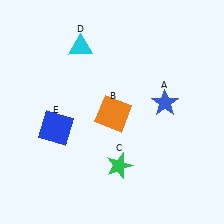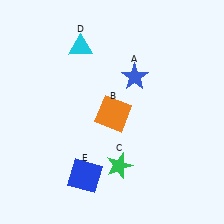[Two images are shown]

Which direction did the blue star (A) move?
The blue star (A) moved left.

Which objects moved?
The objects that moved are: the blue star (A), the blue square (E).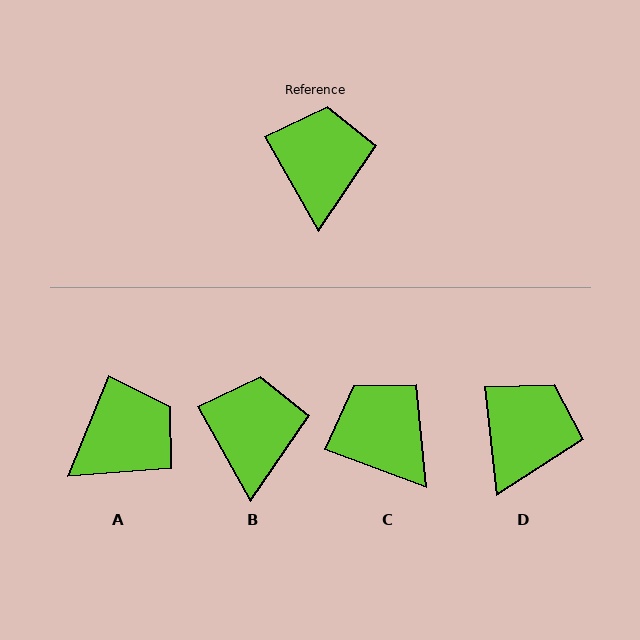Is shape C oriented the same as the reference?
No, it is off by about 40 degrees.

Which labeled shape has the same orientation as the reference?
B.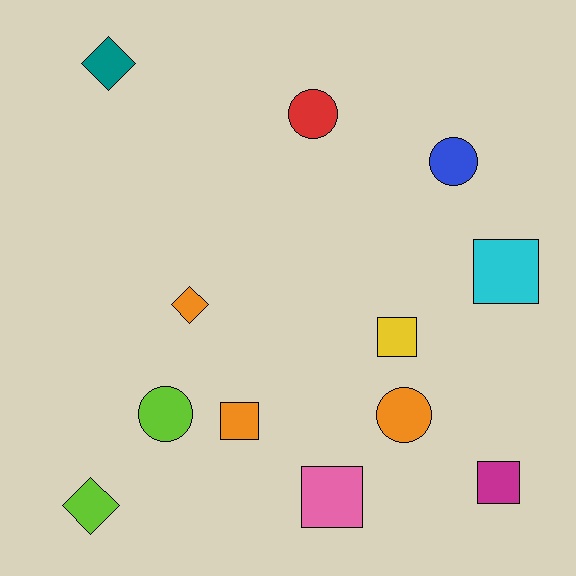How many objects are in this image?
There are 12 objects.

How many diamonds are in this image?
There are 3 diamonds.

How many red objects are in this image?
There is 1 red object.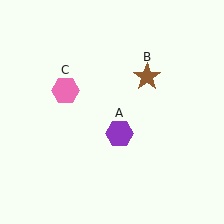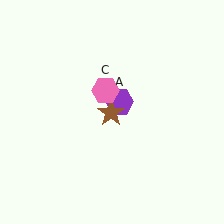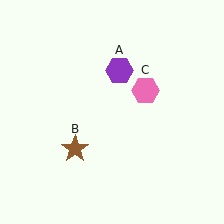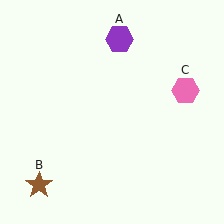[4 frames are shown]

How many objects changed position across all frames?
3 objects changed position: purple hexagon (object A), brown star (object B), pink hexagon (object C).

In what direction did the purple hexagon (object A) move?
The purple hexagon (object A) moved up.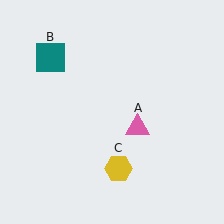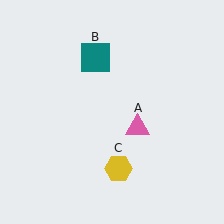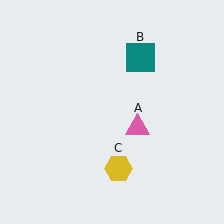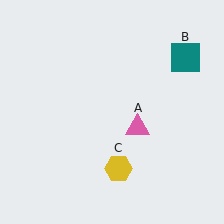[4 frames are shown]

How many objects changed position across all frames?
1 object changed position: teal square (object B).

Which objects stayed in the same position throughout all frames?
Pink triangle (object A) and yellow hexagon (object C) remained stationary.